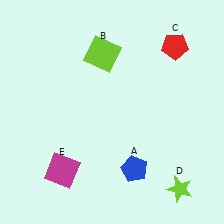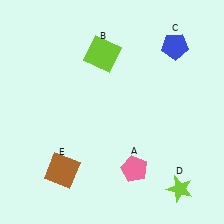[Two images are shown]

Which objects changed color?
A changed from blue to pink. C changed from red to blue. E changed from magenta to brown.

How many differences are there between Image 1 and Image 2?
There are 3 differences between the two images.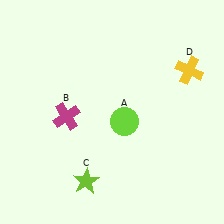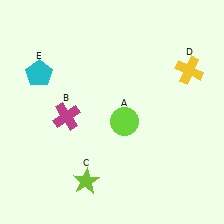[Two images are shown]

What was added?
A cyan pentagon (E) was added in Image 2.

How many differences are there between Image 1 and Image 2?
There is 1 difference between the two images.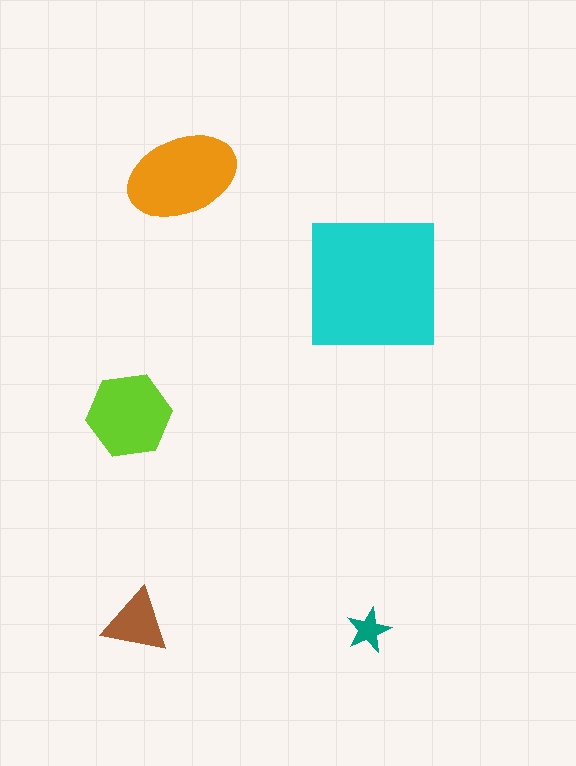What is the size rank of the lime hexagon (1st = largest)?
3rd.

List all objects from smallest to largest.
The teal star, the brown triangle, the lime hexagon, the orange ellipse, the cyan square.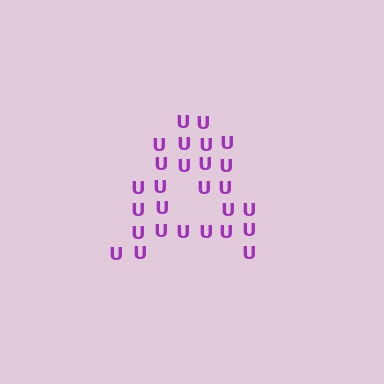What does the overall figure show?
The overall figure shows the letter A.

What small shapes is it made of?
It is made of small letter U's.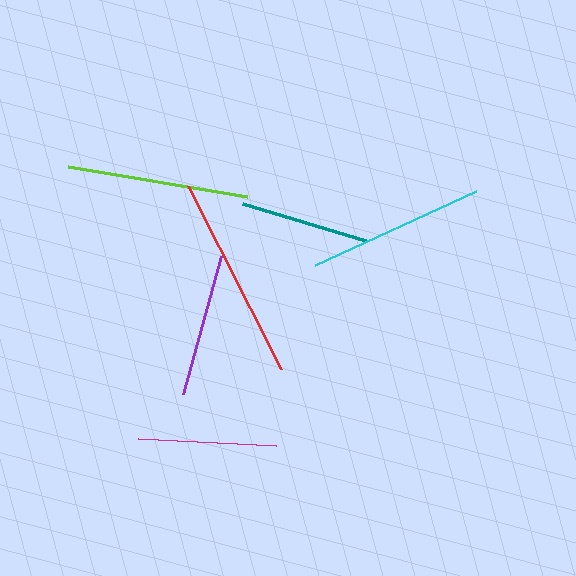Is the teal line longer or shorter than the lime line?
The lime line is longer than the teal line.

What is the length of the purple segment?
The purple segment is approximately 143 pixels long.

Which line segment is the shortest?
The teal line is the shortest at approximately 129 pixels.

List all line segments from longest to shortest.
From longest to shortest: red, lime, cyan, purple, magenta, teal.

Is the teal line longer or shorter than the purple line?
The purple line is longer than the teal line.